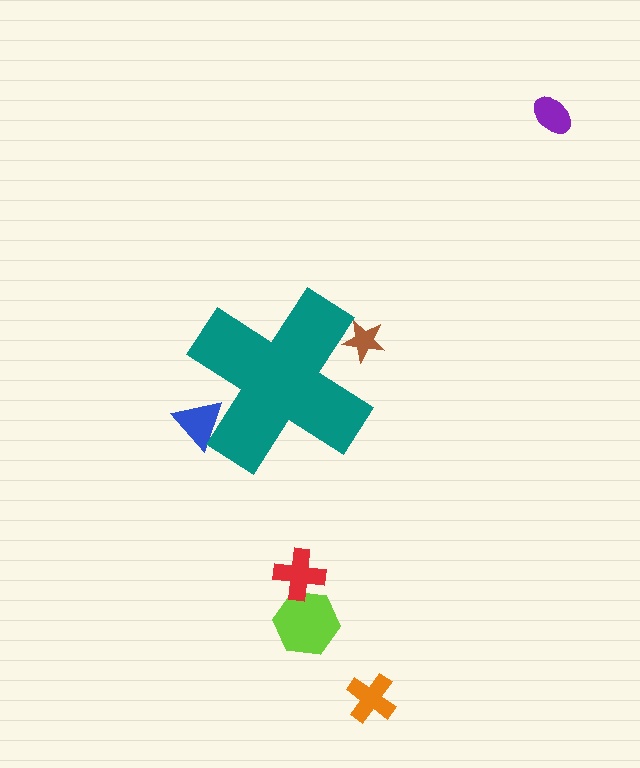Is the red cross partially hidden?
No, the red cross is fully visible.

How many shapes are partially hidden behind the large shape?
2 shapes are partially hidden.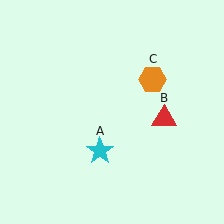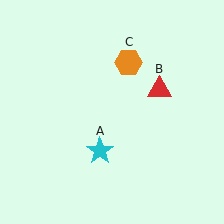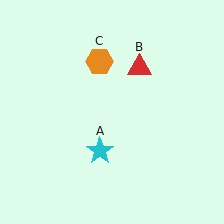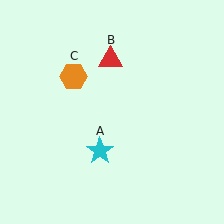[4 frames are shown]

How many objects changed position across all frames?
2 objects changed position: red triangle (object B), orange hexagon (object C).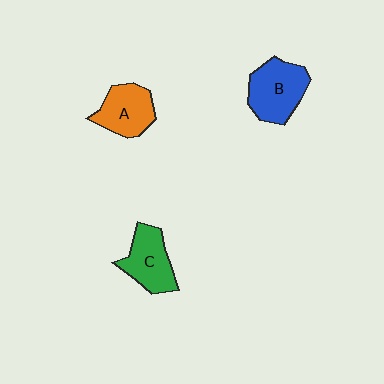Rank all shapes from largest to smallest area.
From largest to smallest: B (blue), C (green), A (orange).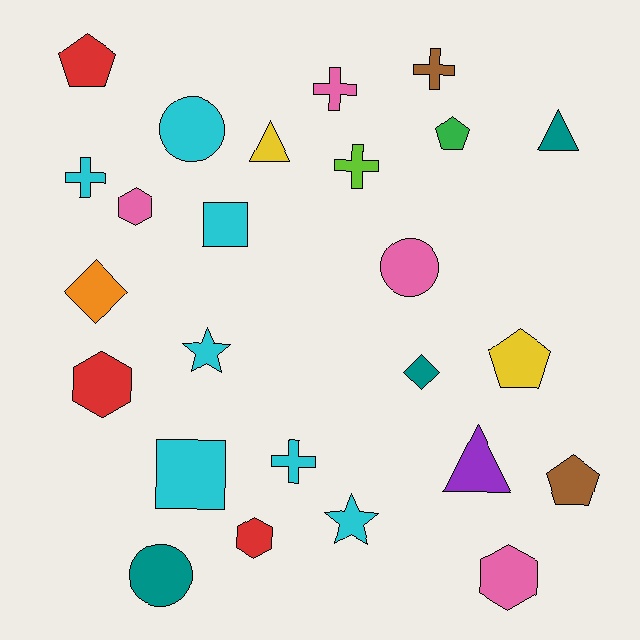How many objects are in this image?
There are 25 objects.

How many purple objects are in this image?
There is 1 purple object.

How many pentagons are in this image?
There are 4 pentagons.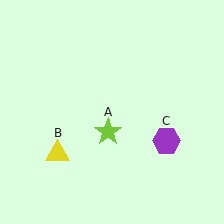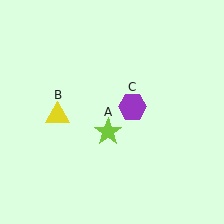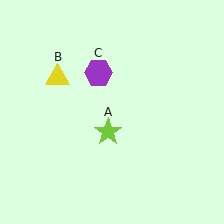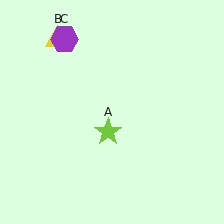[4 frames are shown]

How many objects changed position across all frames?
2 objects changed position: yellow triangle (object B), purple hexagon (object C).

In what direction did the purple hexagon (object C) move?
The purple hexagon (object C) moved up and to the left.